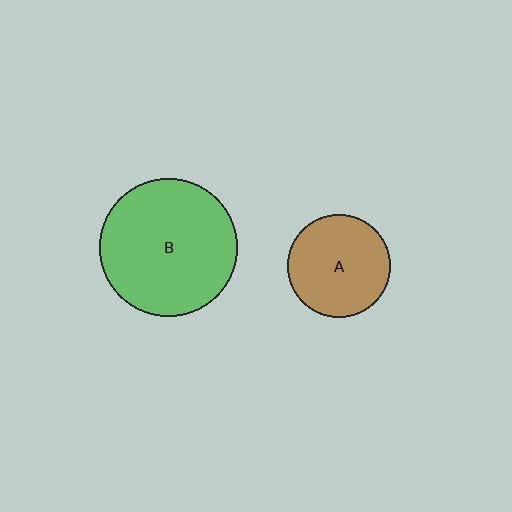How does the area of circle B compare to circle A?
Approximately 1.8 times.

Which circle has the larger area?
Circle B (green).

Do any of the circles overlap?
No, none of the circles overlap.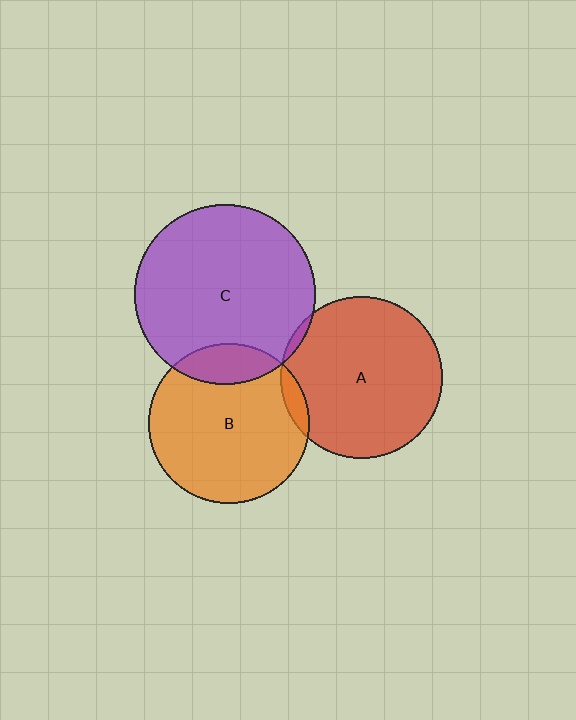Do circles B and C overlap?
Yes.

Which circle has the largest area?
Circle C (purple).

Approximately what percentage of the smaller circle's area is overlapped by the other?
Approximately 15%.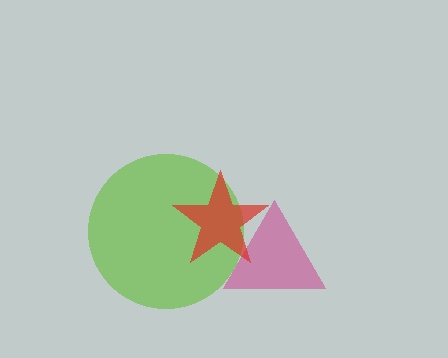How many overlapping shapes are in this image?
There are 3 overlapping shapes in the image.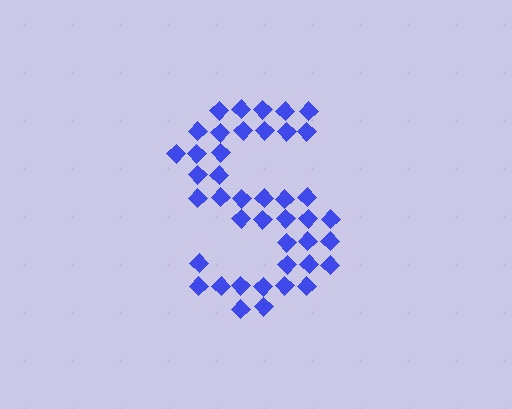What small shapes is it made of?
It is made of small diamonds.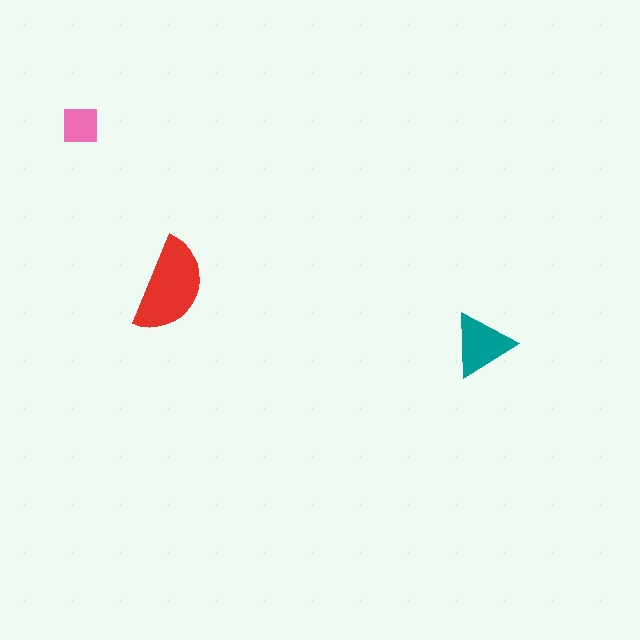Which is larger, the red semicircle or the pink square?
The red semicircle.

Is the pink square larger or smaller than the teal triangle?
Smaller.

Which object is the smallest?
The pink square.